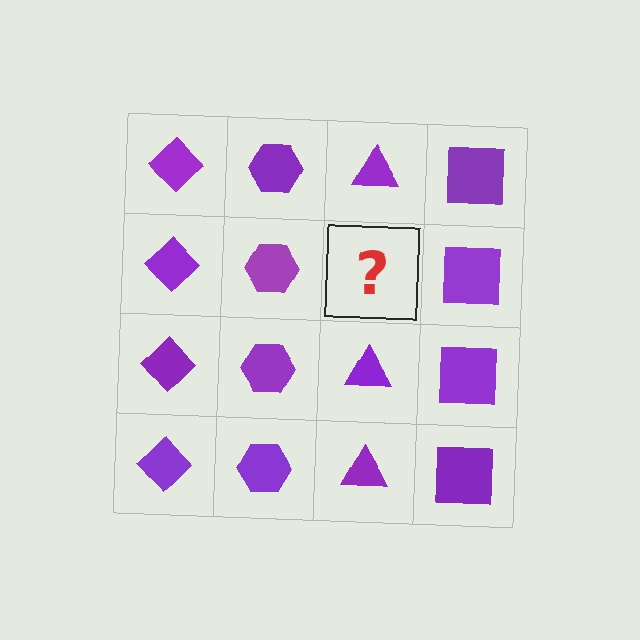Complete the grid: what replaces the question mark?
The question mark should be replaced with a purple triangle.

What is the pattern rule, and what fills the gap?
The rule is that each column has a consistent shape. The gap should be filled with a purple triangle.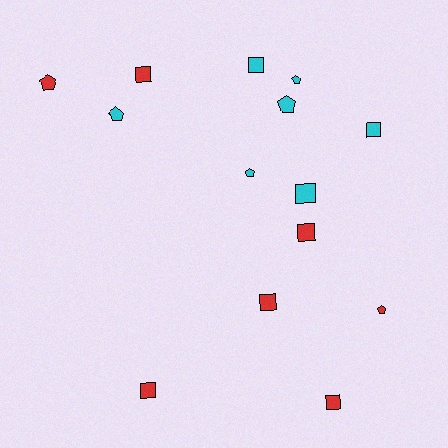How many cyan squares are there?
There are 3 cyan squares.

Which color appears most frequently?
Cyan, with 7 objects.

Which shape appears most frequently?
Square, with 8 objects.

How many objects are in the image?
There are 14 objects.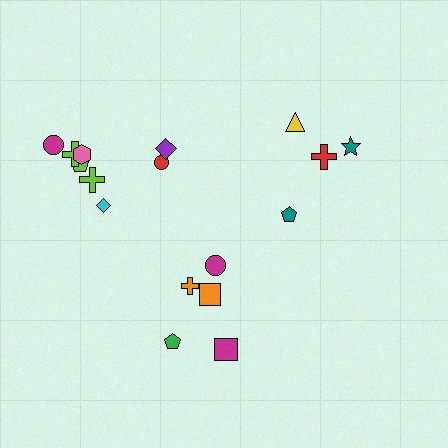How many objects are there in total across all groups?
There are 17 objects.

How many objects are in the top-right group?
There are 4 objects.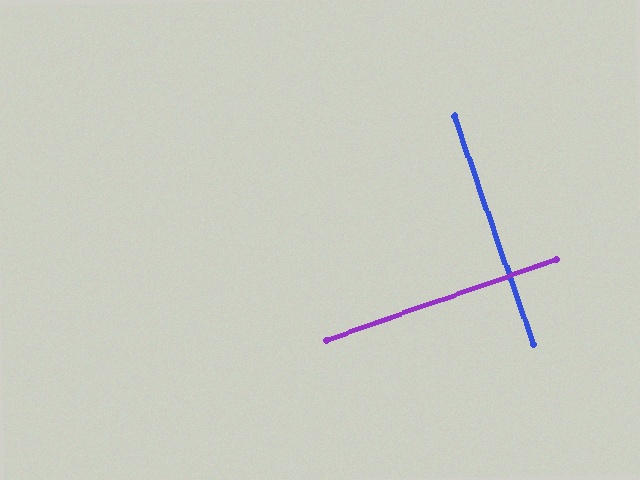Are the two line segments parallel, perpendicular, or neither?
Perpendicular — they meet at approximately 90°.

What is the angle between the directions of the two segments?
Approximately 90 degrees.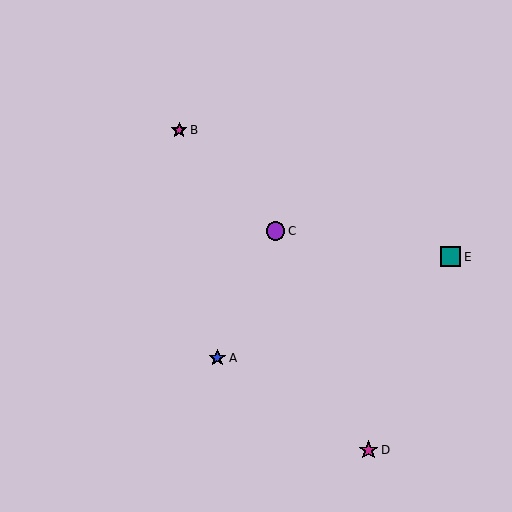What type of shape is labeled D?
Shape D is a magenta star.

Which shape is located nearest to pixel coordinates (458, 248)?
The teal square (labeled E) at (451, 257) is nearest to that location.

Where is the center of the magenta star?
The center of the magenta star is at (368, 450).